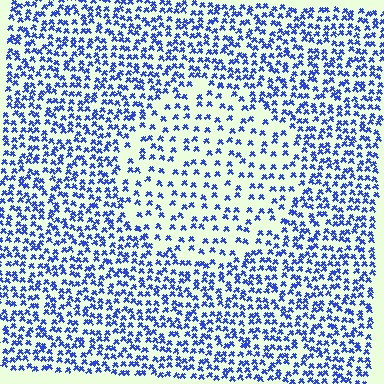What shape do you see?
I see a circle.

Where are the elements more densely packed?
The elements are more densely packed outside the circle boundary.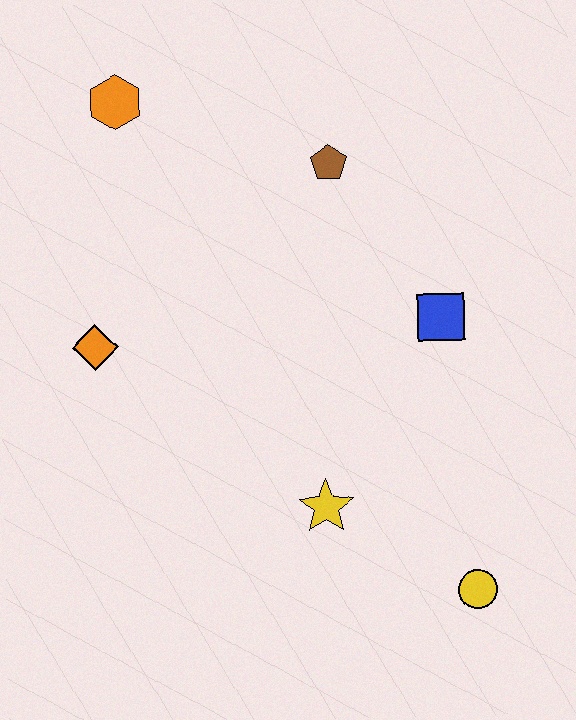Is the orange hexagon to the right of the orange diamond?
Yes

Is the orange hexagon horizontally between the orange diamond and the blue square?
Yes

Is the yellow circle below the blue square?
Yes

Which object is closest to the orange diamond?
The orange hexagon is closest to the orange diamond.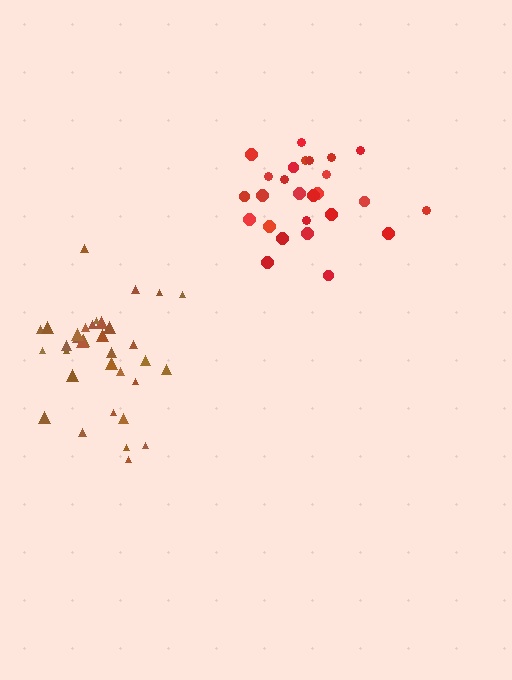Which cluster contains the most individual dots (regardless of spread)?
Brown (35).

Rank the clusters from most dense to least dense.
brown, red.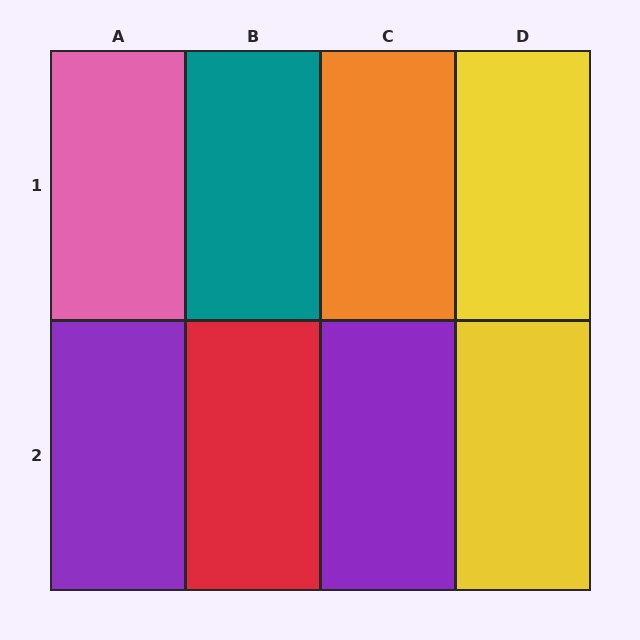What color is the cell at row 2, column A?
Purple.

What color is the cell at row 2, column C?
Purple.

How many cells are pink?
1 cell is pink.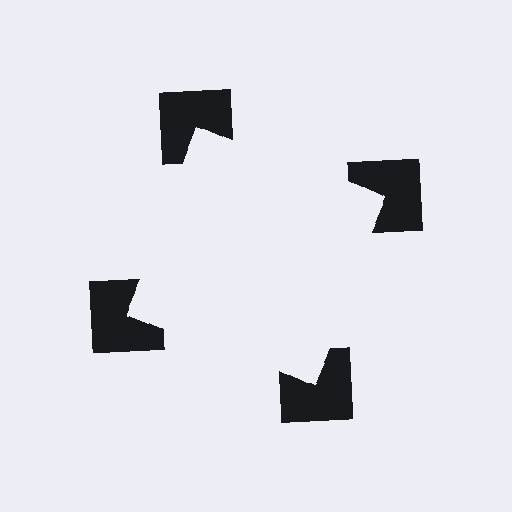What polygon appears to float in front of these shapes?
An illusory square — its edges are inferred from the aligned wedge cuts in the notched squares, not physically drawn.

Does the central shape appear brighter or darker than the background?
It typically appears slightly brighter than the background, even though no actual brightness change is drawn.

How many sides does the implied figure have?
4 sides.